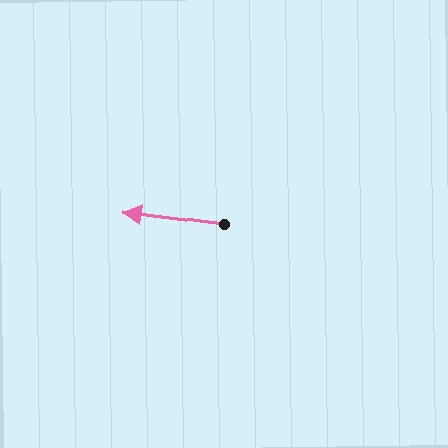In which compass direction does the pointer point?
West.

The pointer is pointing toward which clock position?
Roughly 9 o'clock.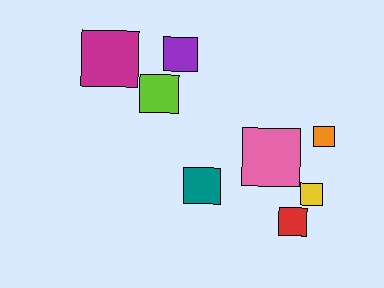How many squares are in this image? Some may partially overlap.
There are 8 squares.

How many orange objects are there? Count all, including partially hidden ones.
There is 1 orange object.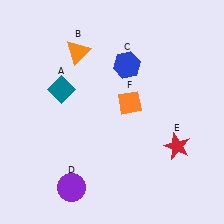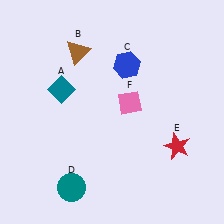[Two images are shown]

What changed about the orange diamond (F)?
In Image 1, F is orange. In Image 2, it changed to pink.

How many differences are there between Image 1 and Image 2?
There are 3 differences between the two images.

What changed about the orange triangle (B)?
In Image 1, B is orange. In Image 2, it changed to brown.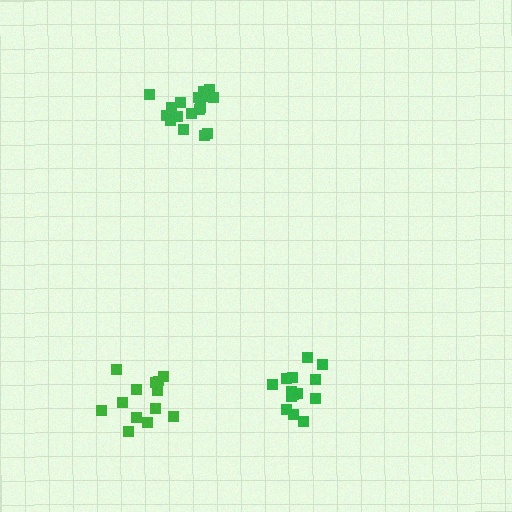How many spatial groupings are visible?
There are 3 spatial groupings.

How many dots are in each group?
Group 1: 17 dots, Group 2: 14 dots, Group 3: 13 dots (44 total).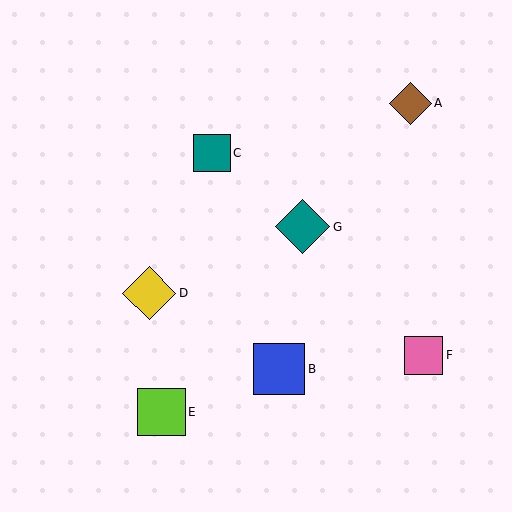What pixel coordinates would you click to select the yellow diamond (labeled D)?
Click at (149, 293) to select the yellow diamond D.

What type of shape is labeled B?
Shape B is a blue square.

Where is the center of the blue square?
The center of the blue square is at (279, 369).